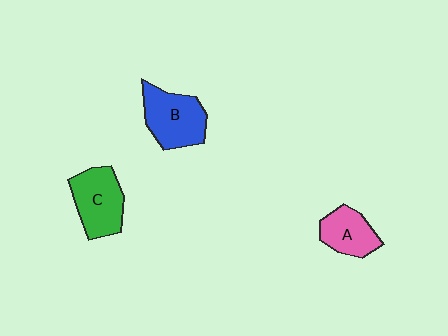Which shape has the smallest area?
Shape A (pink).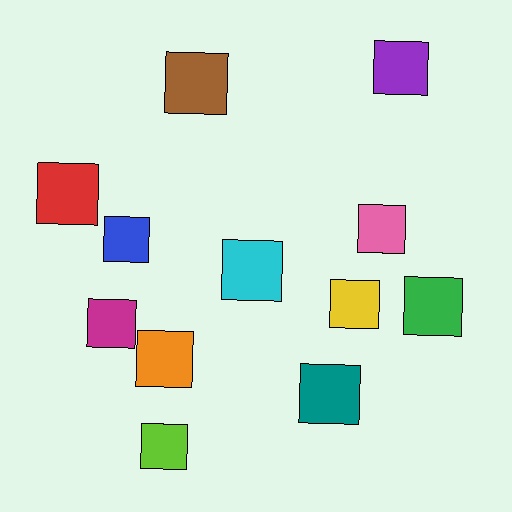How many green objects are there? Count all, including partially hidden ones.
There is 1 green object.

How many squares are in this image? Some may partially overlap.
There are 12 squares.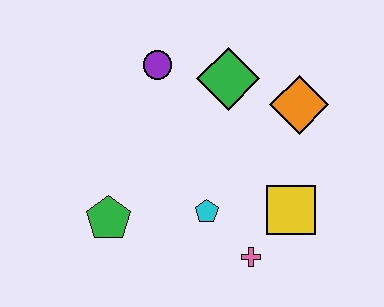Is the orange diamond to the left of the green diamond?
No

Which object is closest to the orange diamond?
The green diamond is closest to the orange diamond.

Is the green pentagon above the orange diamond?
No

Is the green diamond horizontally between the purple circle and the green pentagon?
No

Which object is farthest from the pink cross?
The purple circle is farthest from the pink cross.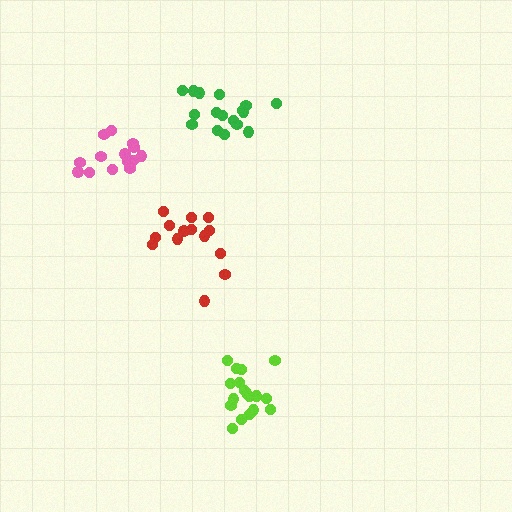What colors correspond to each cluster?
The clusters are colored: lime, green, red, pink.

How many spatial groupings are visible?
There are 4 spatial groupings.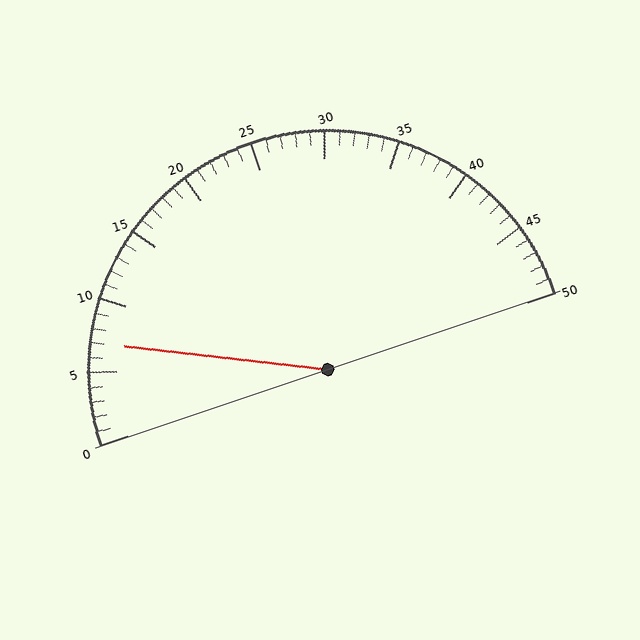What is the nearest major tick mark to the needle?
The nearest major tick mark is 5.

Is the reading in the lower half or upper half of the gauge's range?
The reading is in the lower half of the range (0 to 50).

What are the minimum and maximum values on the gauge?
The gauge ranges from 0 to 50.